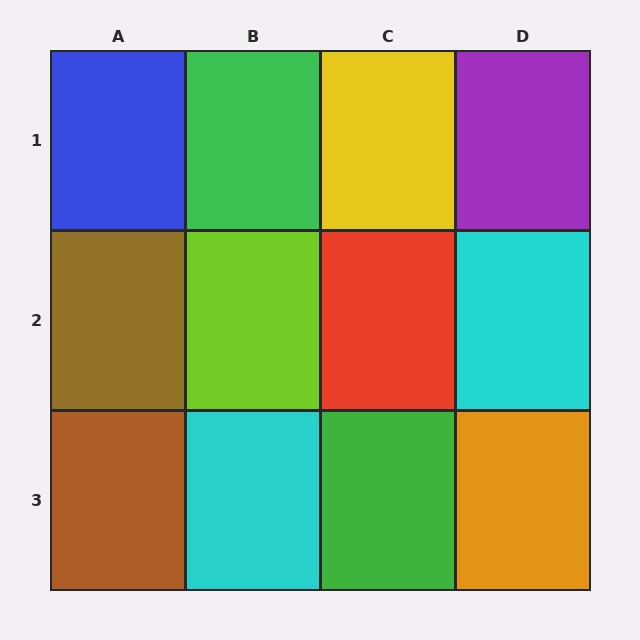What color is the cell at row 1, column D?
Purple.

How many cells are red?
1 cell is red.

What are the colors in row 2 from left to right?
Brown, lime, red, cyan.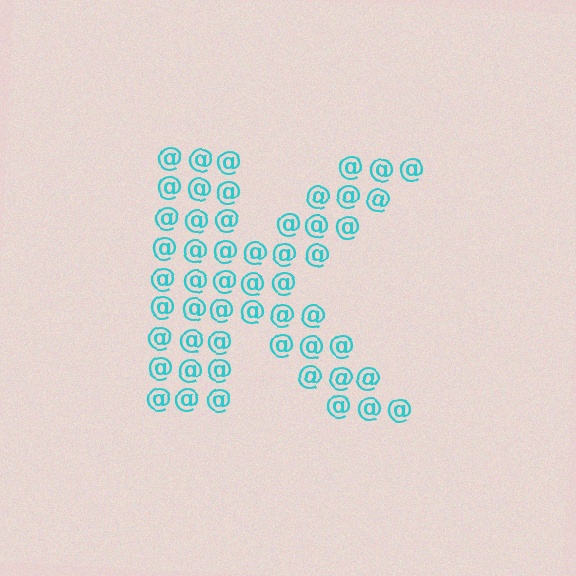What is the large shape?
The large shape is the letter K.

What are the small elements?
The small elements are at signs.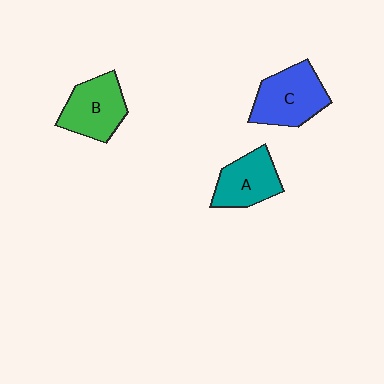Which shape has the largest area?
Shape C (blue).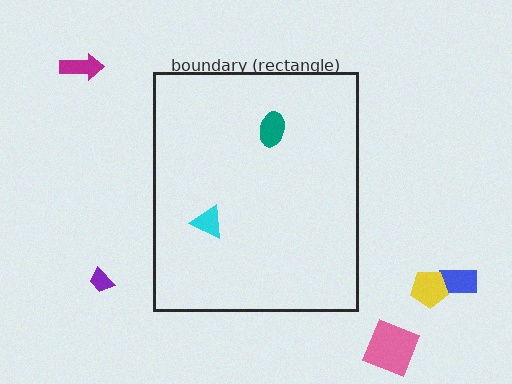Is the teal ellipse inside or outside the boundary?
Inside.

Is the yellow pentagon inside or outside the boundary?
Outside.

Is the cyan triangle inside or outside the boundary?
Inside.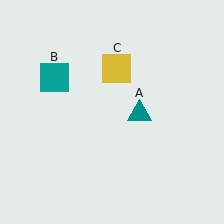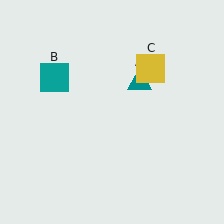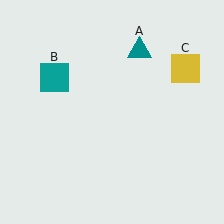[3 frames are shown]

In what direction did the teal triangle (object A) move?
The teal triangle (object A) moved up.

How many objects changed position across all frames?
2 objects changed position: teal triangle (object A), yellow square (object C).